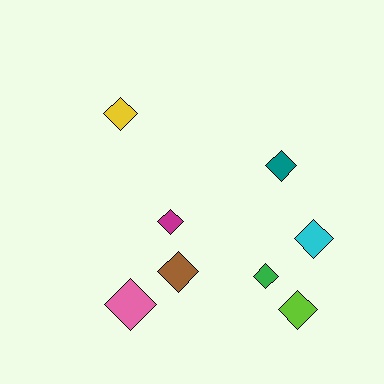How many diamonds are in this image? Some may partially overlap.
There are 8 diamonds.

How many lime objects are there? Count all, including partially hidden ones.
There is 1 lime object.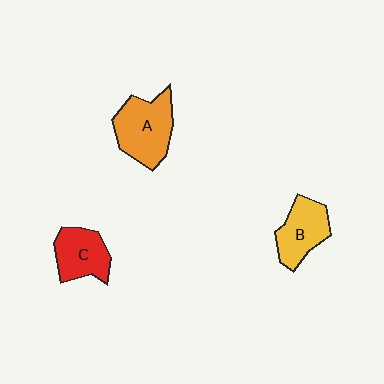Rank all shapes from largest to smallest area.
From largest to smallest: A (orange), B (yellow), C (red).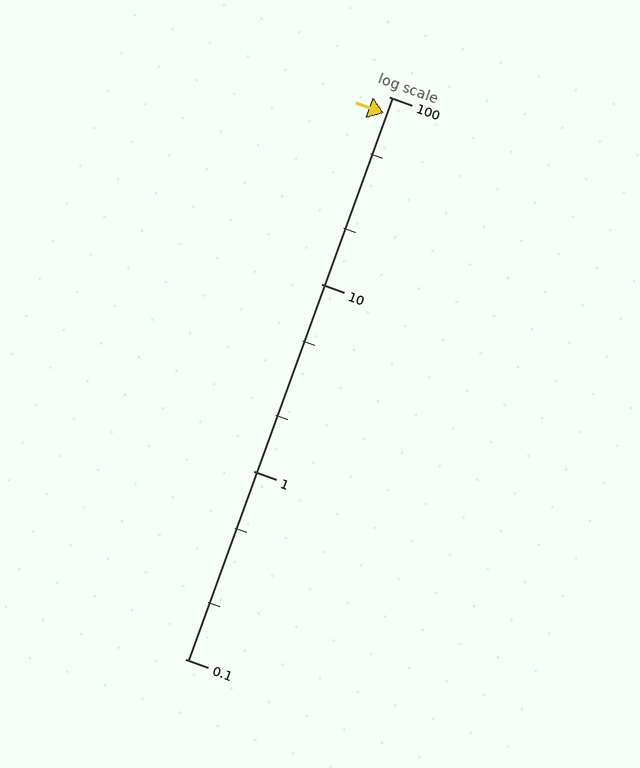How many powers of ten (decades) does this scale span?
The scale spans 3 decades, from 0.1 to 100.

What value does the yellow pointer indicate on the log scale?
The pointer indicates approximately 82.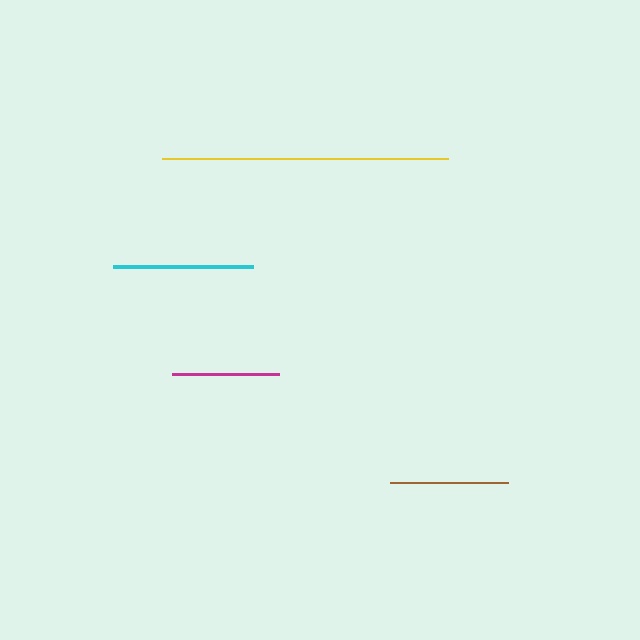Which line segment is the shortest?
The magenta line is the shortest at approximately 106 pixels.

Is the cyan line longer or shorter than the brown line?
The cyan line is longer than the brown line.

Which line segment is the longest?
The yellow line is the longest at approximately 286 pixels.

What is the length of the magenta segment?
The magenta segment is approximately 106 pixels long.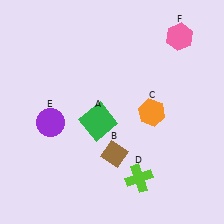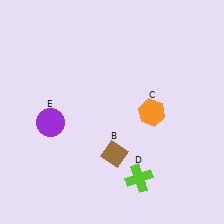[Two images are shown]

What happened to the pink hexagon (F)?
The pink hexagon (F) was removed in Image 2. It was in the top-right area of Image 1.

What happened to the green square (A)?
The green square (A) was removed in Image 2. It was in the bottom-left area of Image 1.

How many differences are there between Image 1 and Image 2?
There are 2 differences between the two images.